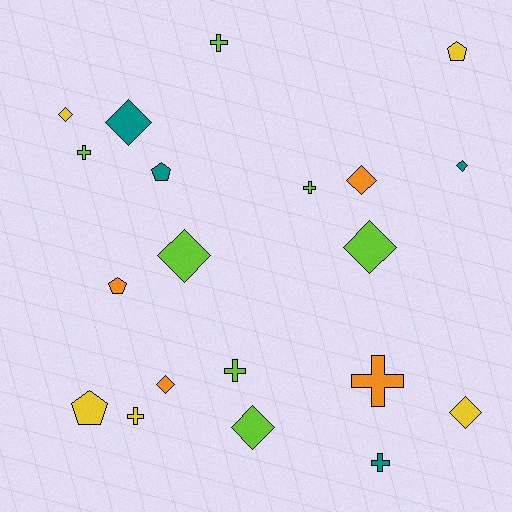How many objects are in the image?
There are 20 objects.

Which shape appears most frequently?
Diamond, with 9 objects.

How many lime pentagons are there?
There are no lime pentagons.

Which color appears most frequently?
Lime, with 7 objects.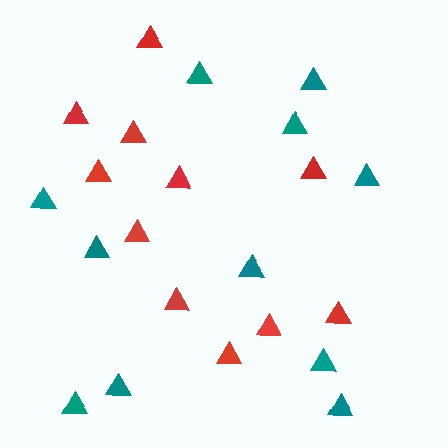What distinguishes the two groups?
There are 2 groups: one group of teal triangles (11) and one group of red triangles (11).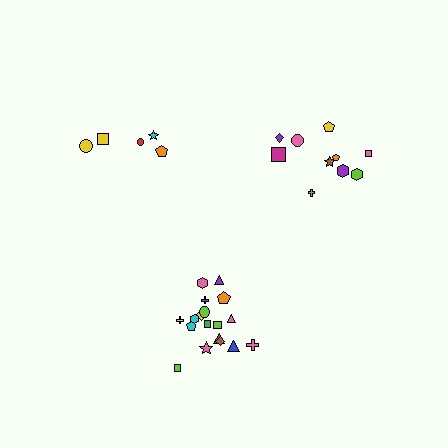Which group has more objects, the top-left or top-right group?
The top-right group.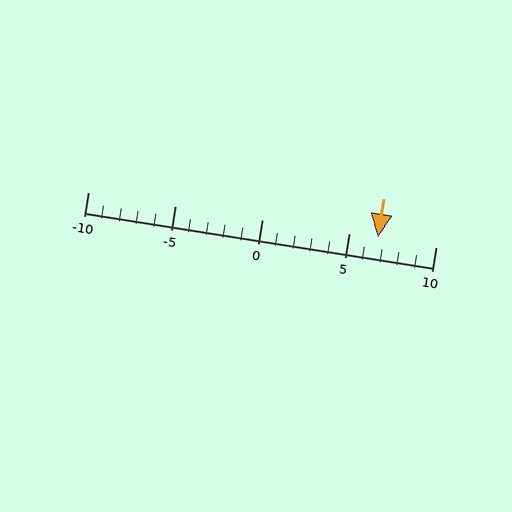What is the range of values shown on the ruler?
The ruler shows values from -10 to 10.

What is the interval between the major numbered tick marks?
The major tick marks are spaced 5 units apart.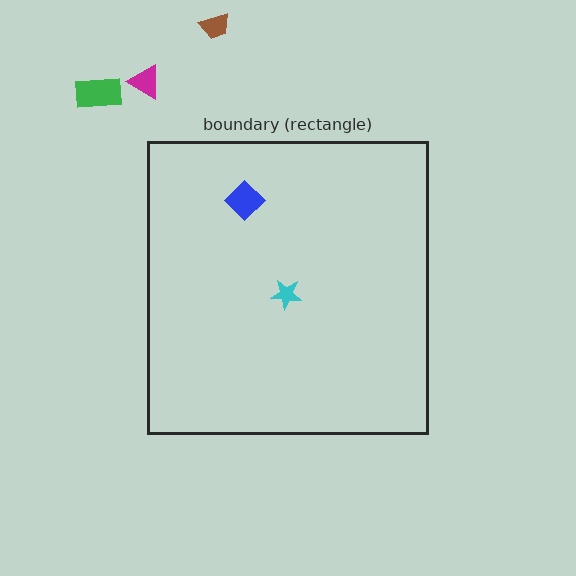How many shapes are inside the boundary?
2 inside, 3 outside.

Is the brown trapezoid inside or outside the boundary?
Outside.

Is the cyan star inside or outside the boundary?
Inside.